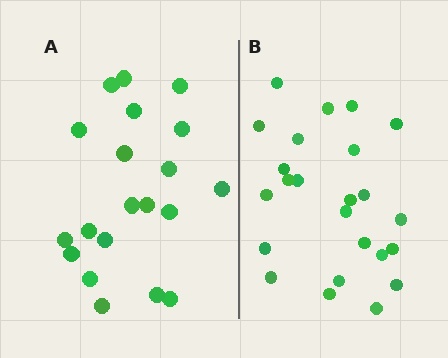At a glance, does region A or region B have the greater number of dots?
Region B (the right region) has more dots.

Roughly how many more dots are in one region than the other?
Region B has about 4 more dots than region A.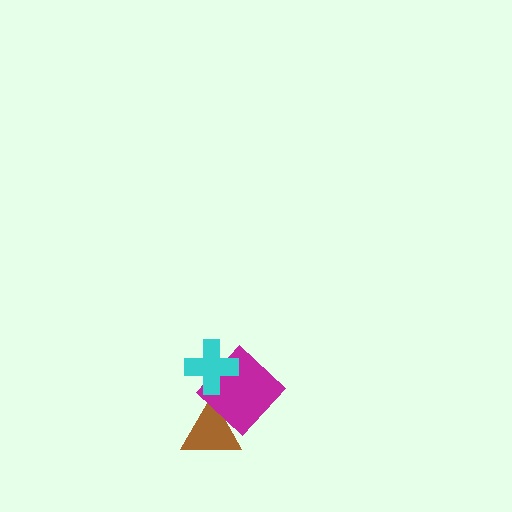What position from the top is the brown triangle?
The brown triangle is 3rd from the top.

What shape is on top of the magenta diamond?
The cyan cross is on top of the magenta diamond.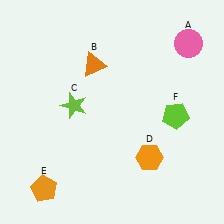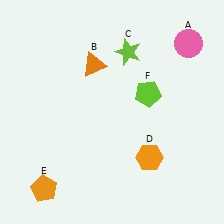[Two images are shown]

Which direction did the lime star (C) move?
The lime star (C) moved right.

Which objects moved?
The objects that moved are: the lime star (C), the lime pentagon (F).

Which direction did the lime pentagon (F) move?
The lime pentagon (F) moved left.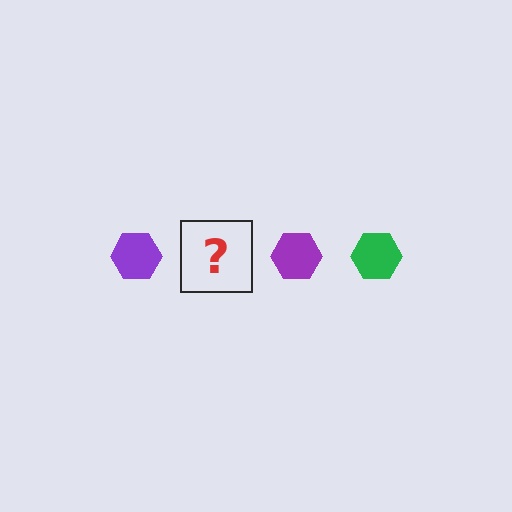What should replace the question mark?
The question mark should be replaced with a green hexagon.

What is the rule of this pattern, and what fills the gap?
The rule is that the pattern cycles through purple, green hexagons. The gap should be filled with a green hexagon.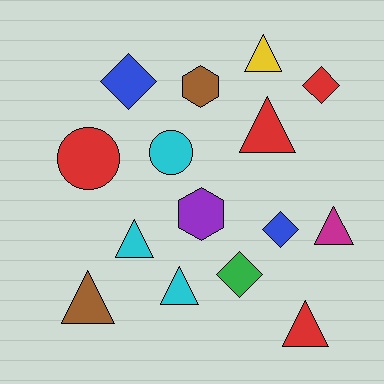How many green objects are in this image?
There is 1 green object.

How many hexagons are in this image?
There are 2 hexagons.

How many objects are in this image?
There are 15 objects.